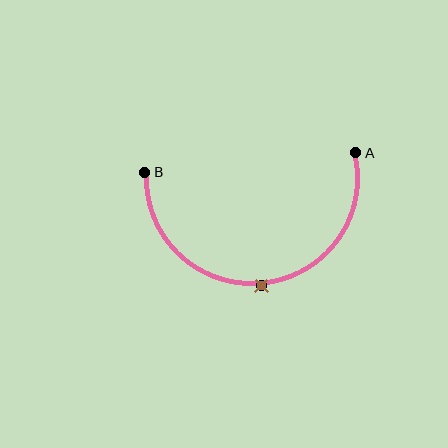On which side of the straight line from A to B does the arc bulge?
The arc bulges below the straight line connecting A and B.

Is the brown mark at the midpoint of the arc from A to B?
Yes. The brown mark lies on the arc at equal arc-length from both A and B — it is the arc midpoint.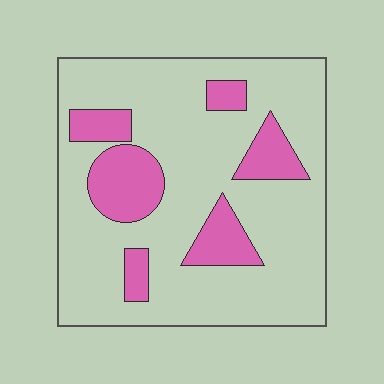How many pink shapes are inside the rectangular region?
6.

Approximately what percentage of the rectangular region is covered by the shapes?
Approximately 20%.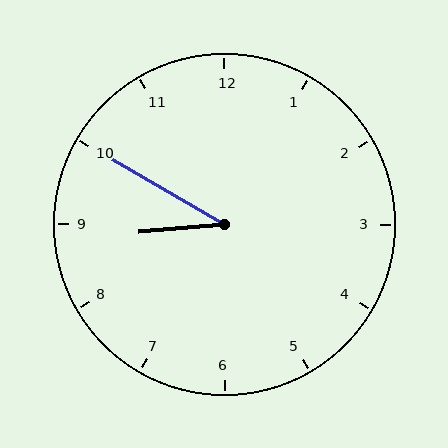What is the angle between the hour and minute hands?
Approximately 35 degrees.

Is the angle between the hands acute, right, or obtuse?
It is acute.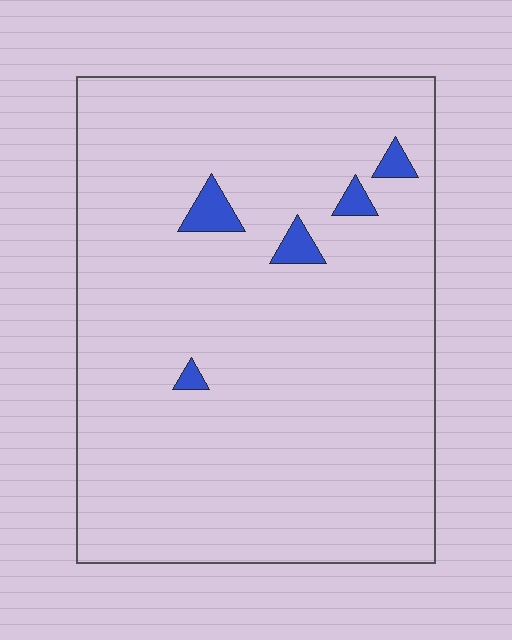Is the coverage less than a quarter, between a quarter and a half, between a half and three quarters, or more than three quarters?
Less than a quarter.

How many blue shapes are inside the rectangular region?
5.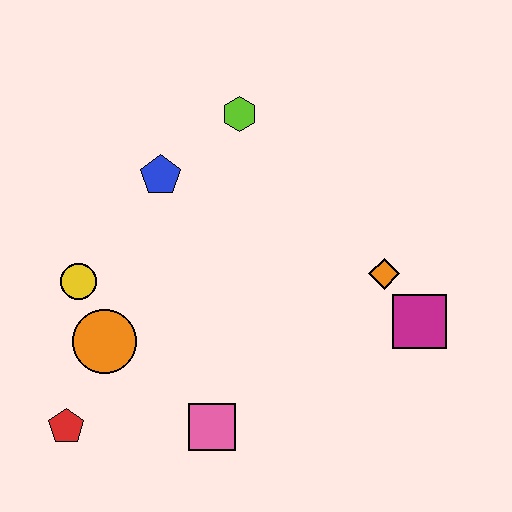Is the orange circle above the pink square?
Yes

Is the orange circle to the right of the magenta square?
No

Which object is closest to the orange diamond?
The magenta square is closest to the orange diamond.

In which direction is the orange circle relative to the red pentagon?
The orange circle is above the red pentagon.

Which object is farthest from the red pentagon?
The magenta square is farthest from the red pentagon.